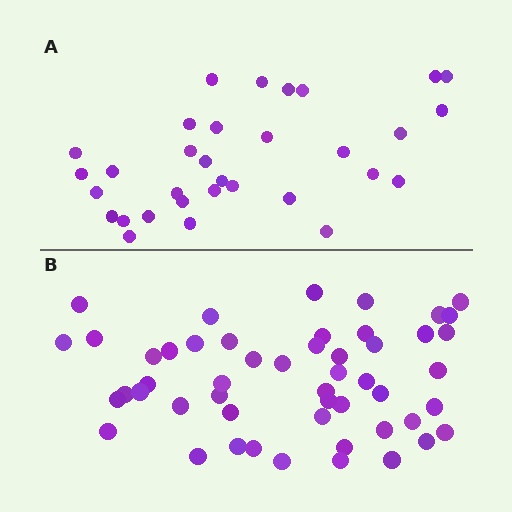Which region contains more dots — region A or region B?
Region B (the bottom region) has more dots.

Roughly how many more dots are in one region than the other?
Region B has approximately 20 more dots than region A.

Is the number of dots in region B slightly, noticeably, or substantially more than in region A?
Region B has substantially more. The ratio is roughly 1.6 to 1.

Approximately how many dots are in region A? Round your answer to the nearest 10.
About 30 dots. (The exact count is 32, which rounds to 30.)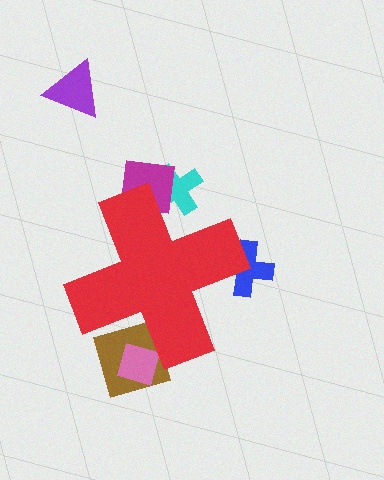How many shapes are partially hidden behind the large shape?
5 shapes are partially hidden.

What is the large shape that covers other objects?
A red cross.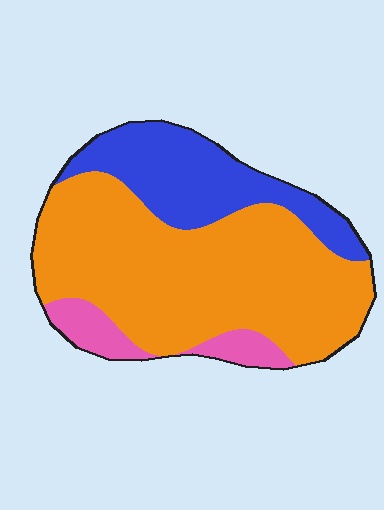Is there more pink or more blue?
Blue.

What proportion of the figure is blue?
Blue covers 25% of the figure.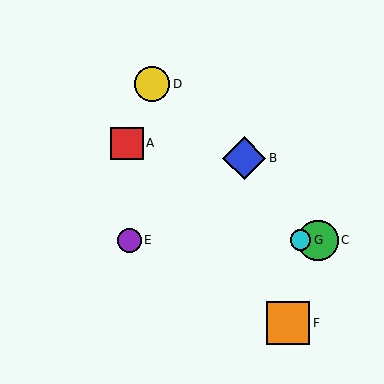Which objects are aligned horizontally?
Objects C, E, G are aligned horizontally.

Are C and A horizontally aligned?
No, C is at y≈240 and A is at y≈143.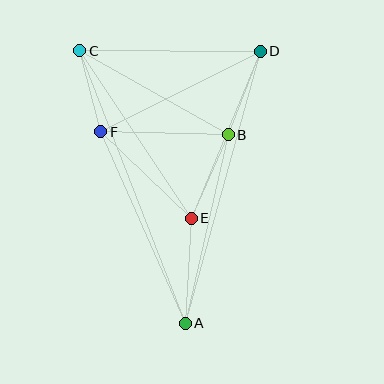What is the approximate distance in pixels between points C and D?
The distance between C and D is approximately 180 pixels.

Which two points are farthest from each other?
Points A and C are farthest from each other.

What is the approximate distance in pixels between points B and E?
The distance between B and E is approximately 92 pixels.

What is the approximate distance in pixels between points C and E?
The distance between C and E is approximately 201 pixels.